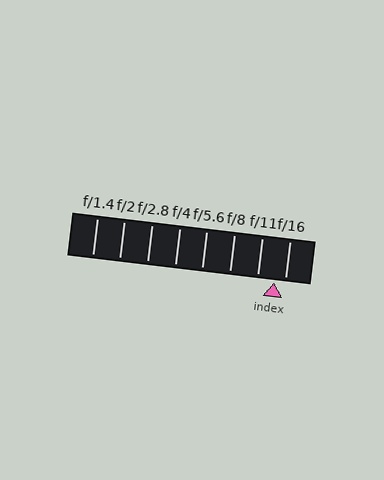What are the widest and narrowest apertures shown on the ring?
The widest aperture shown is f/1.4 and the narrowest is f/16.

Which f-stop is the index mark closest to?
The index mark is closest to f/16.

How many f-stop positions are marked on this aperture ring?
There are 8 f-stop positions marked.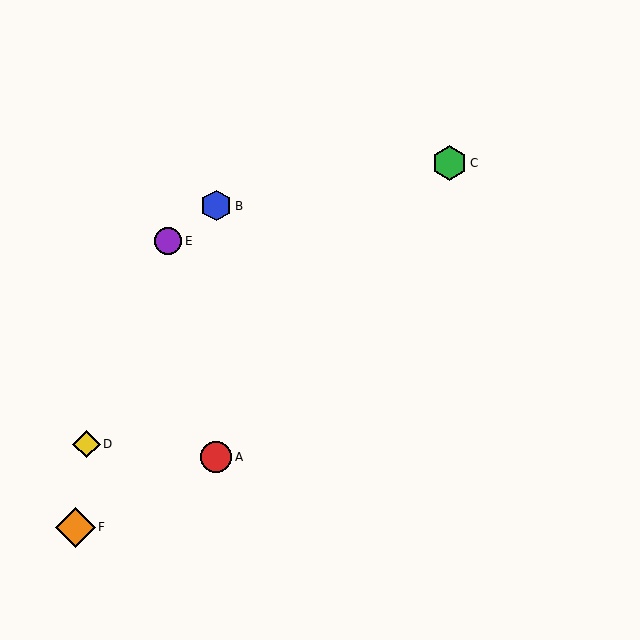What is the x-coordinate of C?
Object C is at x≈450.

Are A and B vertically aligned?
Yes, both are at x≈216.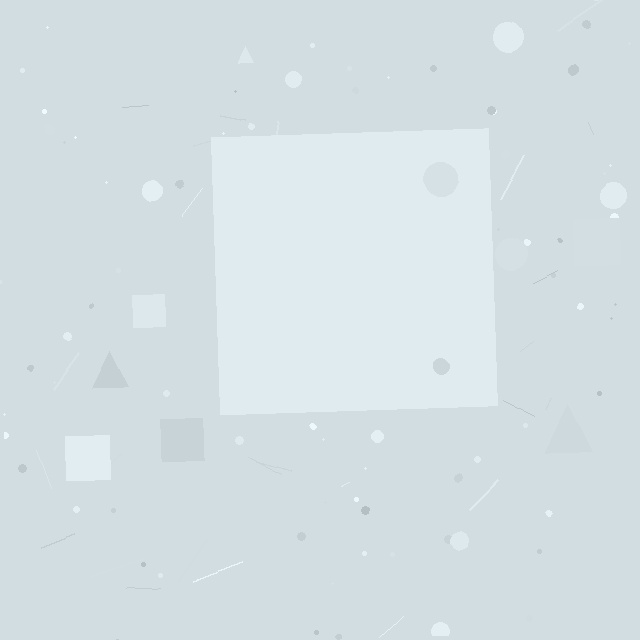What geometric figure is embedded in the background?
A square is embedded in the background.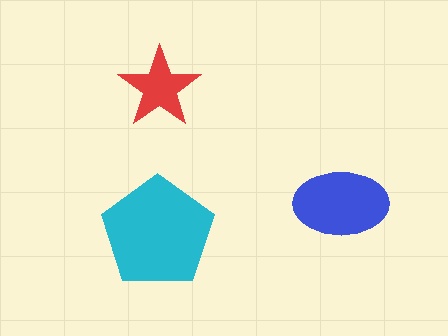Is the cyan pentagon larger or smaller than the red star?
Larger.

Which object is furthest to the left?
The cyan pentagon is leftmost.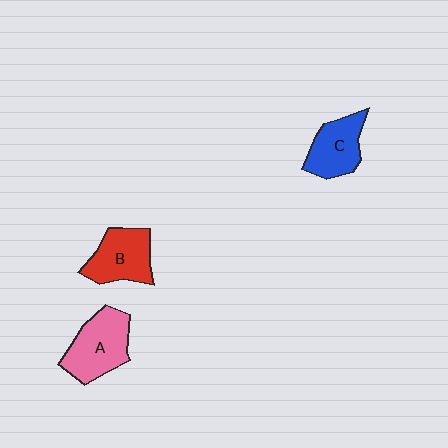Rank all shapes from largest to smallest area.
From largest to smallest: A (pink), B (red), C (blue).